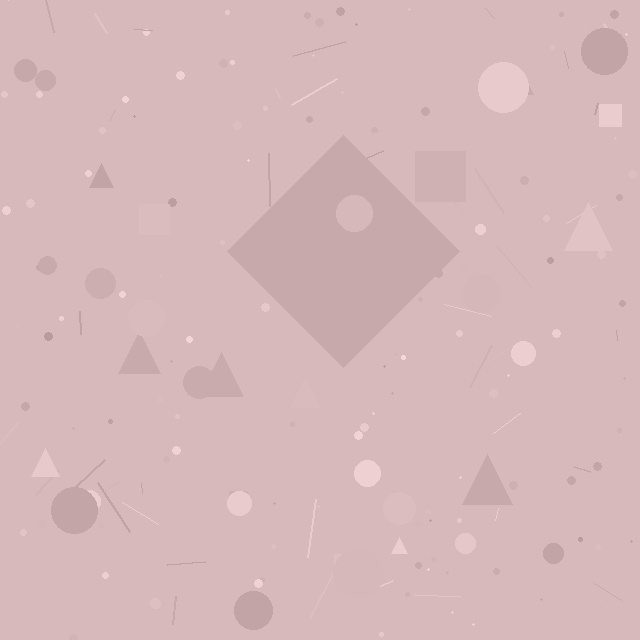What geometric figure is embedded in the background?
A diamond is embedded in the background.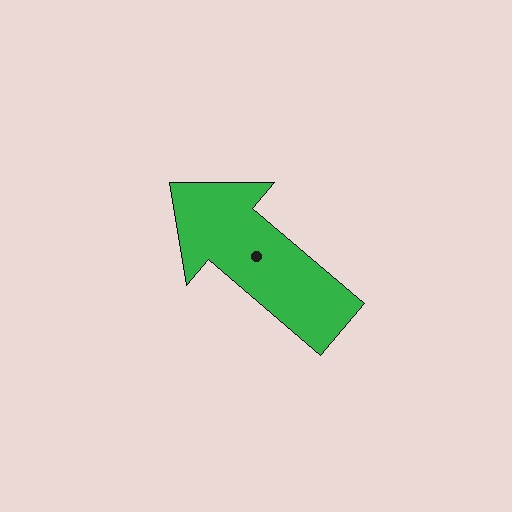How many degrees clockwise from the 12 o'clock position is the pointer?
Approximately 310 degrees.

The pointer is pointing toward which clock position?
Roughly 10 o'clock.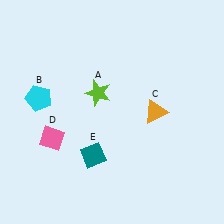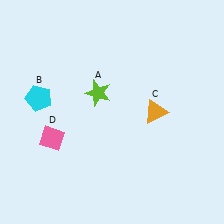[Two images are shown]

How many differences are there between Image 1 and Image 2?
There is 1 difference between the two images.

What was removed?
The teal diamond (E) was removed in Image 2.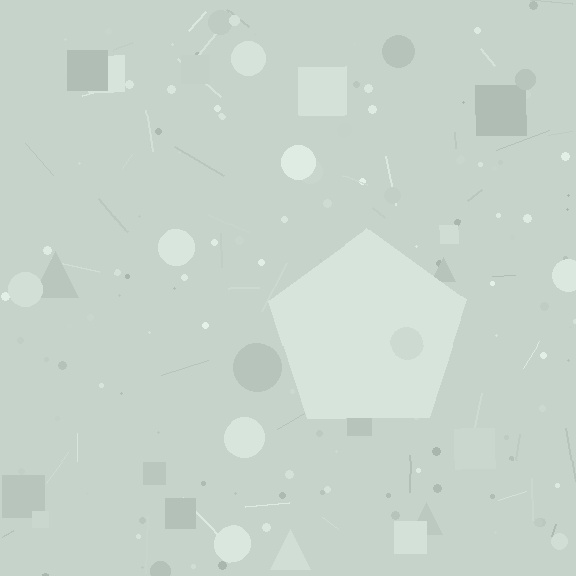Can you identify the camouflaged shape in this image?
The camouflaged shape is a pentagon.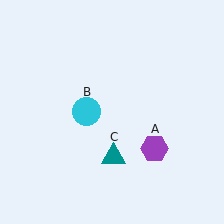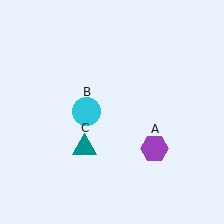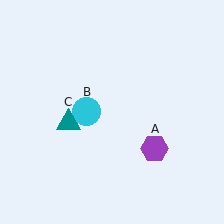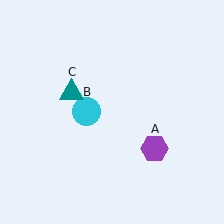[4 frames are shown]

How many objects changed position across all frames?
1 object changed position: teal triangle (object C).